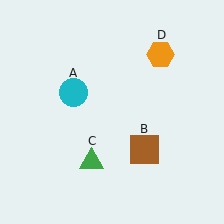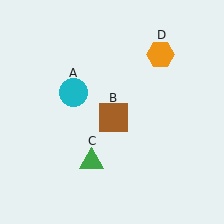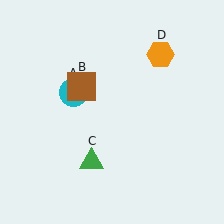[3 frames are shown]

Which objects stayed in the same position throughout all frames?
Cyan circle (object A) and green triangle (object C) and orange hexagon (object D) remained stationary.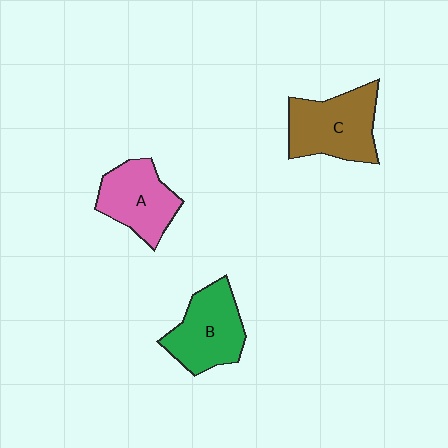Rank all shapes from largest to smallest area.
From largest to smallest: C (brown), B (green), A (pink).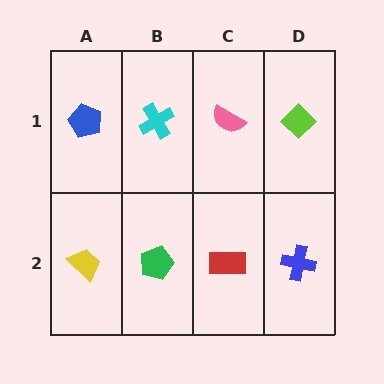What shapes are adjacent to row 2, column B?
A cyan cross (row 1, column B), a yellow trapezoid (row 2, column A), a red rectangle (row 2, column C).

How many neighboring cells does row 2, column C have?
3.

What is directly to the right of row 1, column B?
A pink semicircle.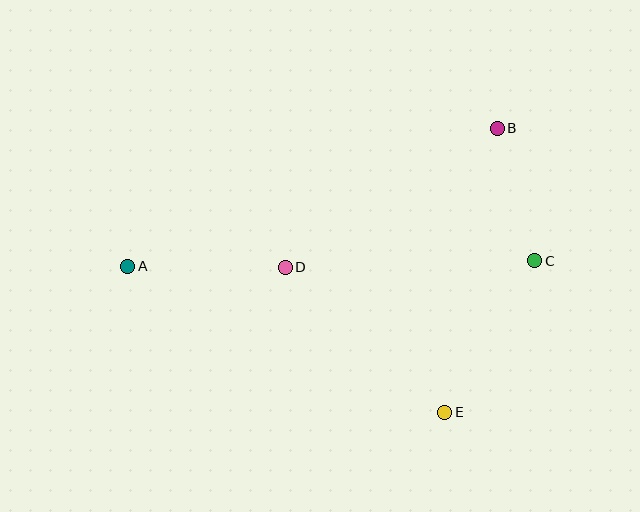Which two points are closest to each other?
Points B and C are closest to each other.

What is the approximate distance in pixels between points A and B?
The distance between A and B is approximately 395 pixels.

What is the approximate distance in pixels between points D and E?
The distance between D and E is approximately 216 pixels.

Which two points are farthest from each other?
Points A and C are farthest from each other.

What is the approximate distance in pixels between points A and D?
The distance between A and D is approximately 157 pixels.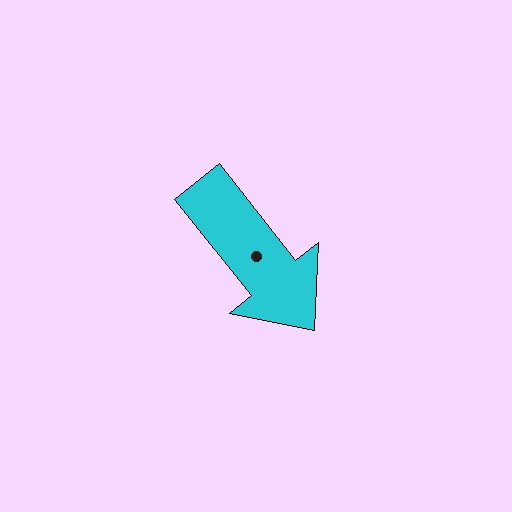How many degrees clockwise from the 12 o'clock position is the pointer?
Approximately 142 degrees.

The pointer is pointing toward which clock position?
Roughly 5 o'clock.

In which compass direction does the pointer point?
Southeast.